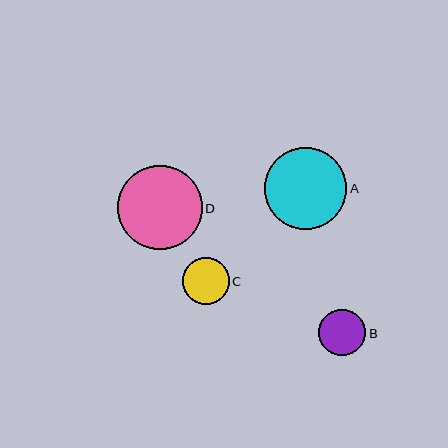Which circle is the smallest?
Circle B is the smallest with a size of approximately 47 pixels.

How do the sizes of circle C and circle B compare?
Circle C and circle B are approximately the same size.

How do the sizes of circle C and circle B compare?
Circle C and circle B are approximately the same size.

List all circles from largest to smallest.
From largest to smallest: D, A, C, B.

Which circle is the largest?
Circle D is the largest with a size of approximately 85 pixels.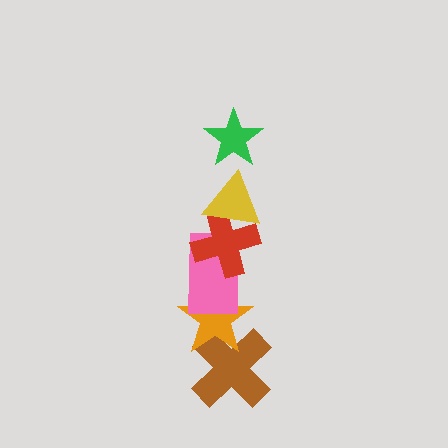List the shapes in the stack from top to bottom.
From top to bottom: the green star, the yellow triangle, the red cross, the pink rectangle, the orange star, the brown cross.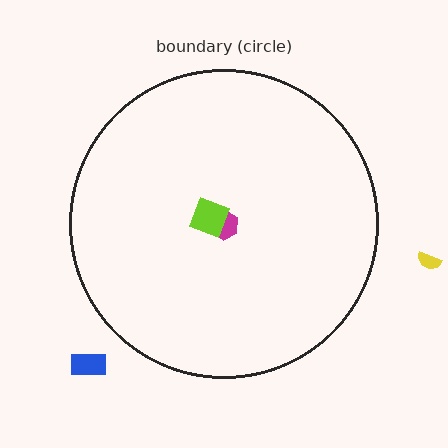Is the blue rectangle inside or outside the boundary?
Outside.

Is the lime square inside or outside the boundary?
Inside.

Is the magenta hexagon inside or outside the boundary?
Inside.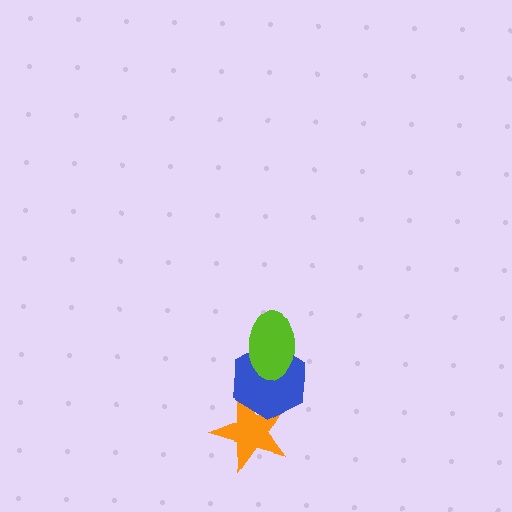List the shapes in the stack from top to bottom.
From top to bottom: the lime ellipse, the blue hexagon, the orange star.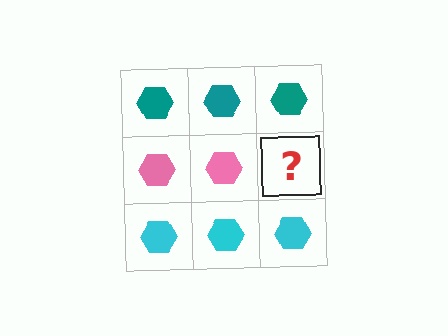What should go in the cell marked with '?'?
The missing cell should contain a pink hexagon.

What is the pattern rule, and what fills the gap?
The rule is that each row has a consistent color. The gap should be filled with a pink hexagon.